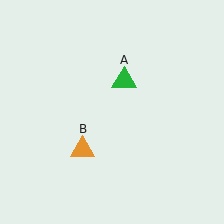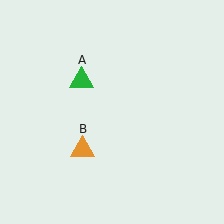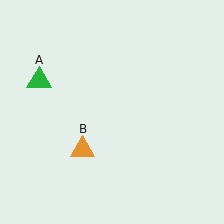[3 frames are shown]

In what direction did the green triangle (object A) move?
The green triangle (object A) moved left.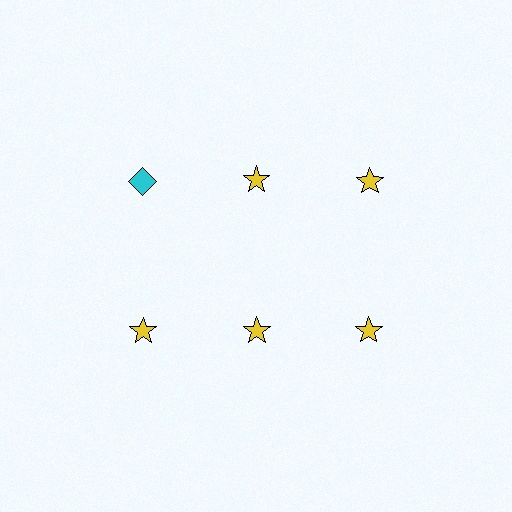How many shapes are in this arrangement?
There are 6 shapes arranged in a grid pattern.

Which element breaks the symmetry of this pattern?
The cyan diamond in the top row, leftmost column breaks the symmetry. All other shapes are yellow stars.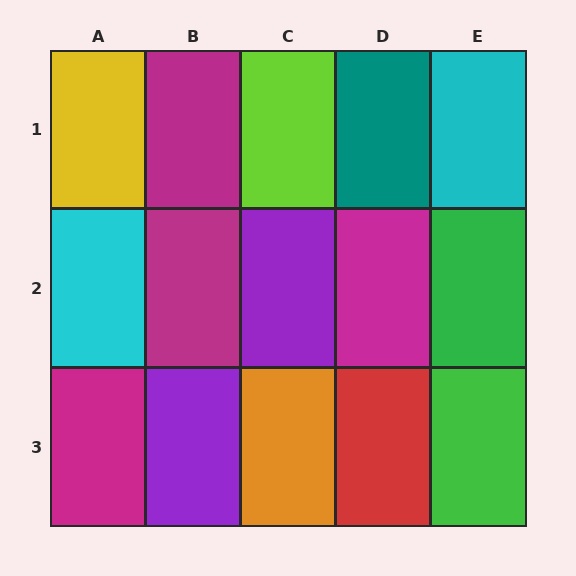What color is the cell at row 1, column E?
Cyan.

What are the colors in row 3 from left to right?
Magenta, purple, orange, red, green.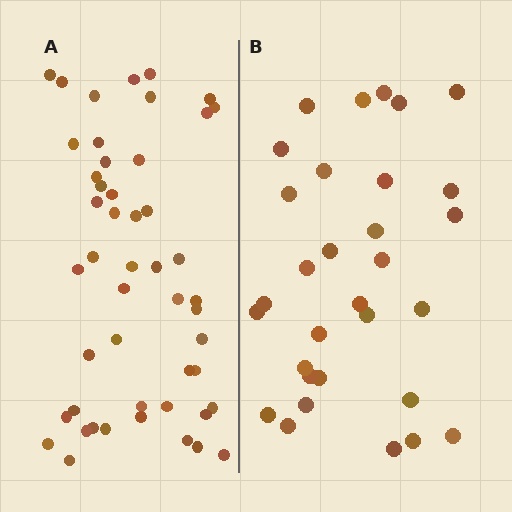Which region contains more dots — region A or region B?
Region A (the left region) has more dots.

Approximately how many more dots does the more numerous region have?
Region A has approximately 20 more dots than region B.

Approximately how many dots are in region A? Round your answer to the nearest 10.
About 50 dots. (The exact count is 49, which rounds to 50.)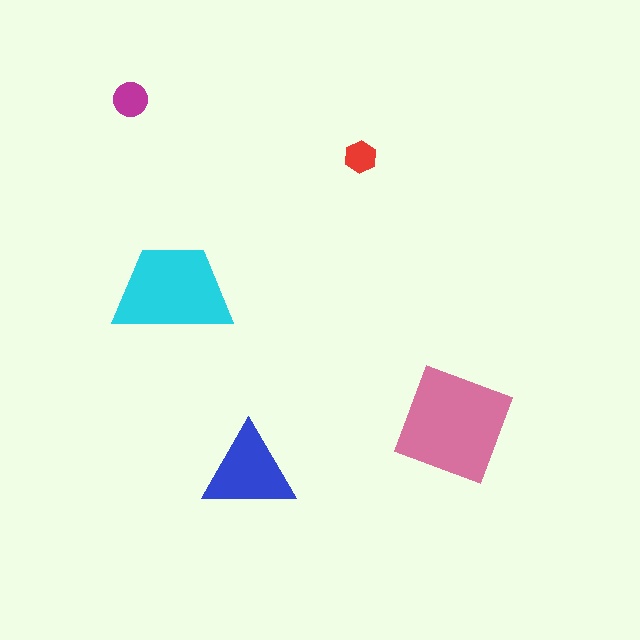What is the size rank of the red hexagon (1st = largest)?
5th.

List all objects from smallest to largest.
The red hexagon, the magenta circle, the blue triangle, the cyan trapezoid, the pink square.